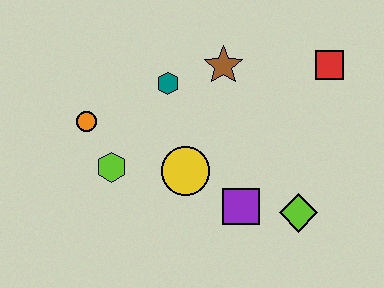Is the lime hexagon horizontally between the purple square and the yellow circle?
No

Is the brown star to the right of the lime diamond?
No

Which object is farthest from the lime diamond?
The orange circle is farthest from the lime diamond.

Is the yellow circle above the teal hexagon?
No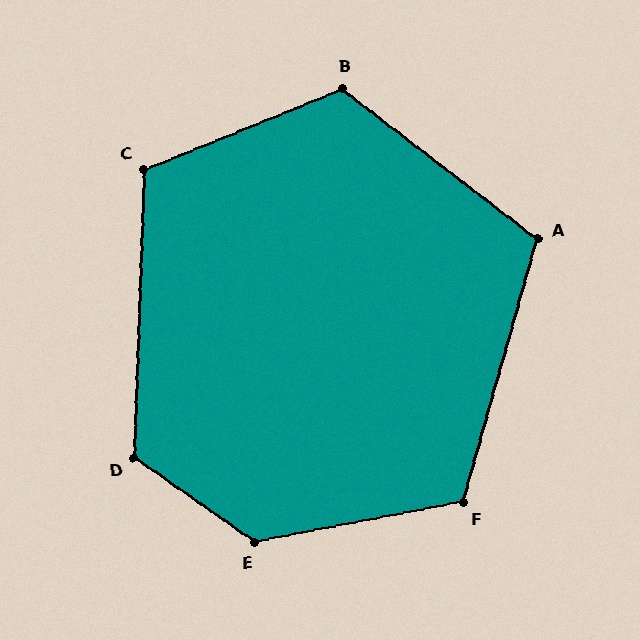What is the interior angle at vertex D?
Approximately 123 degrees (obtuse).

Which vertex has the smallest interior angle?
A, at approximately 112 degrees.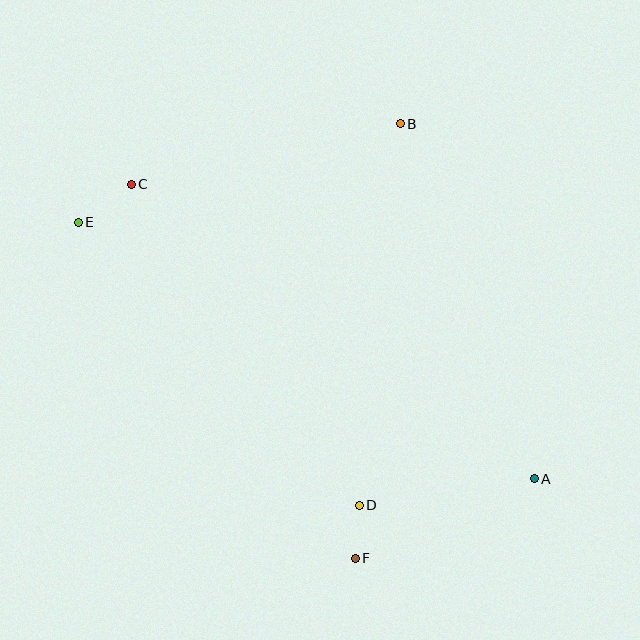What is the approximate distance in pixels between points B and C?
The distance between B and C is approximately 276 pixels.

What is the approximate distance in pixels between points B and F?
The distance between B and F is approximately 437 pixels.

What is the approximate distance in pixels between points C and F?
The distance between C and F is approximately 436 pixels.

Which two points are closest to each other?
Points D and F are closest to each other.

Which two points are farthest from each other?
Points A and E are farthest from each other.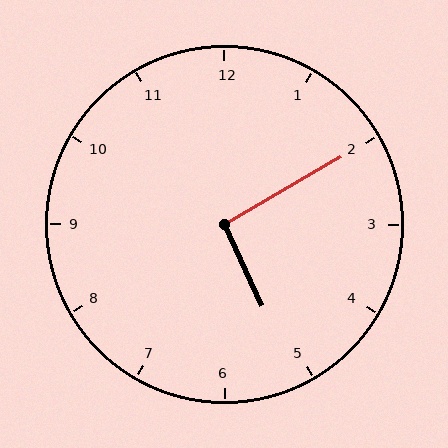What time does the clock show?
5:10.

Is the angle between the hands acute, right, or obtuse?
It is right.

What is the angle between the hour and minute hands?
Approximately 95 degrees.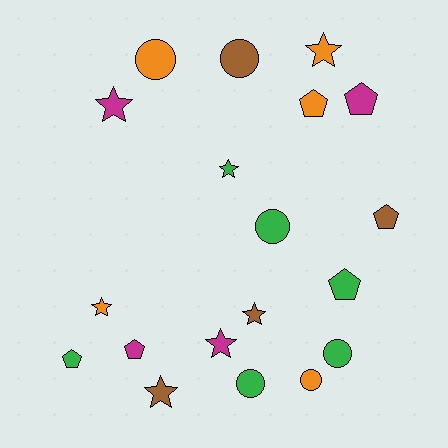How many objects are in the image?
There are 19 objects.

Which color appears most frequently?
Green, with 6 objects.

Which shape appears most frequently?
Star, with 7 objects.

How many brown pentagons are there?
There is 1 brown pentagon.